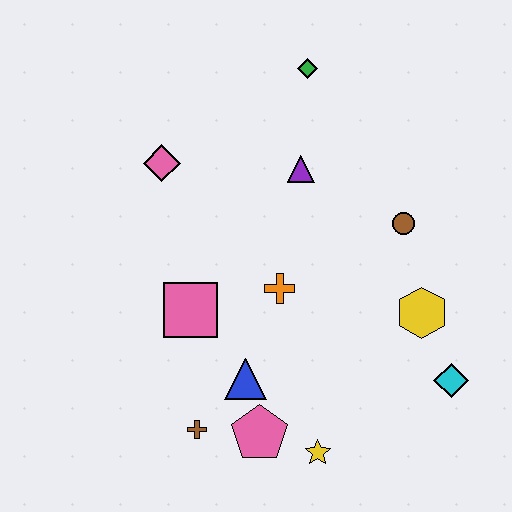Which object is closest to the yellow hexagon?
The cyan diamond is closest to the yellow hexagon.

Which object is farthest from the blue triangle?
The green diamond is farthest from the blue triangle.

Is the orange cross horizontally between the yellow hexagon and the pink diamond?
Yes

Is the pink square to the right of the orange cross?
No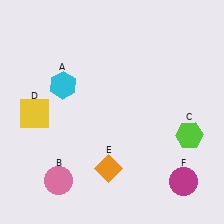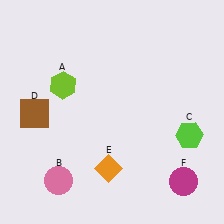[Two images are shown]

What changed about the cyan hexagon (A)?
In Image 1, A is cyan. In Image 2, it changed to lime.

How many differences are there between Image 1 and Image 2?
There are 2 differences between the two images.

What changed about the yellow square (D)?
In Image 1, D is yellow. In Image 2, it changed to brown.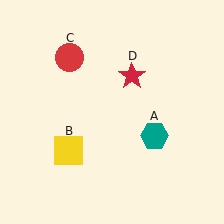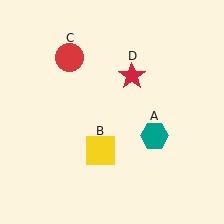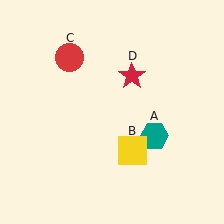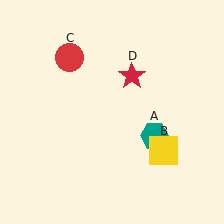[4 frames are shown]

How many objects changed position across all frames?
1 object changed position: yellow square (object B).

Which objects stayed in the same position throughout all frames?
Teal hexagon (object A) and red circle (object C) and red star (object D) remained stationary.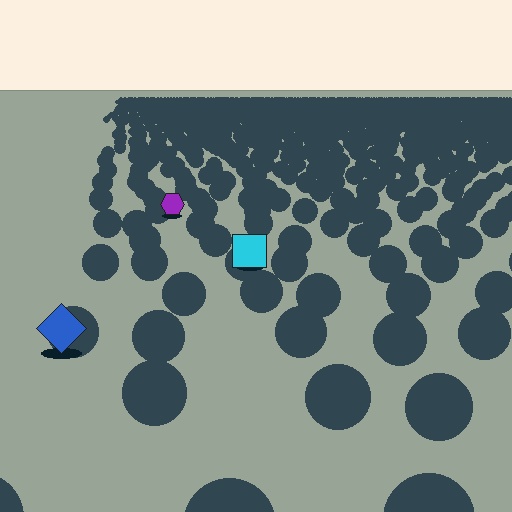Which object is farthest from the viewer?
The purple hexagon is farthest from the viewer. It appears smaller and the ground texture around it is denser.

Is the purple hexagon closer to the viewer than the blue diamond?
No. The blue diamond is closer — you can tell from the texture gradient: the ground texture is coarser near it.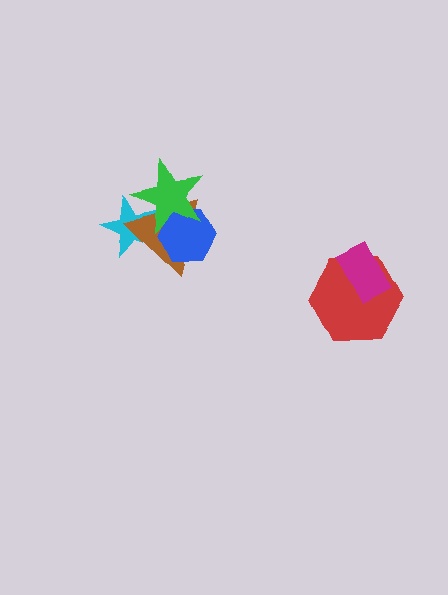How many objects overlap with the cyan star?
2 objects overlap with the cyan star.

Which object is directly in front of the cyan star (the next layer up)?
The brown triangle is directly in front of the cyan star.